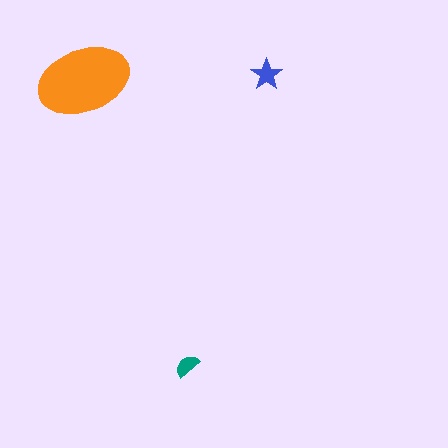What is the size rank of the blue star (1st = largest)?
2nd.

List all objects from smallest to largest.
The teal semicircle, the blue star, the orange ellipse.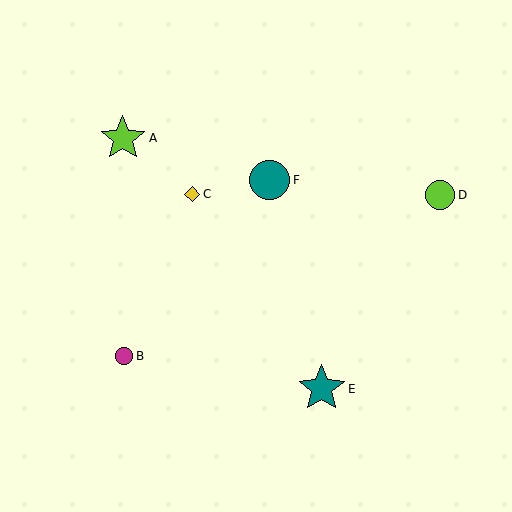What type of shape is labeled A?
Shape A is a lime star.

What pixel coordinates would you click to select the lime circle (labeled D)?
Click at (440, 195) to select the lime circle D.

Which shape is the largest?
The teal star (labeled E) is the largest.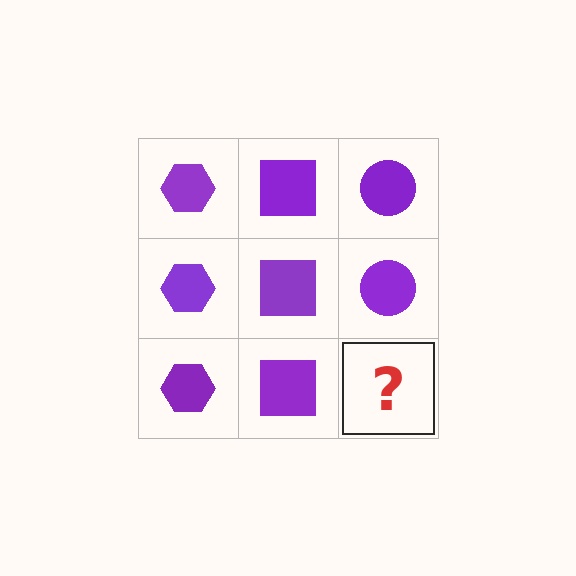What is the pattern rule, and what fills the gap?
The rule is that each column has a consistent shape. The gap should be filled with a purple circle.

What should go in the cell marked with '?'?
The missing cell should contain a purple circle.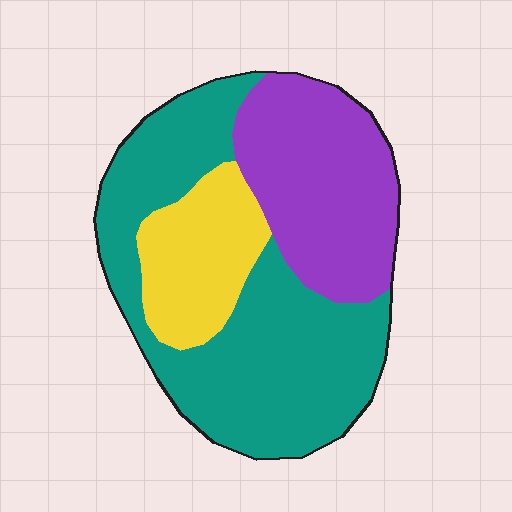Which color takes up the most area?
Teal, at roughly 50%.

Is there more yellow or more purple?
Purple.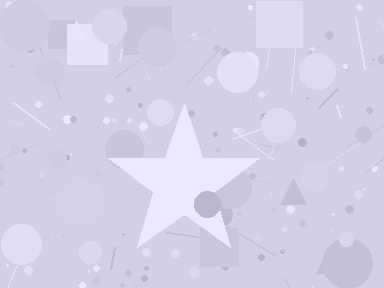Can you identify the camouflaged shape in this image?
The camouflaged shape is a star.